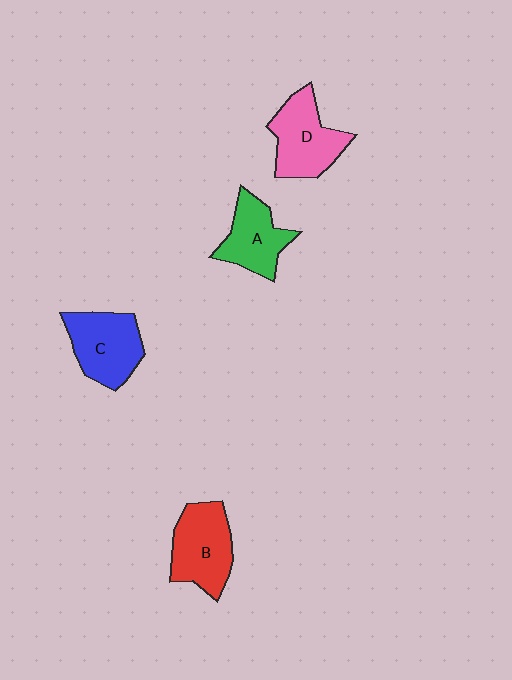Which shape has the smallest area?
Shape A (green).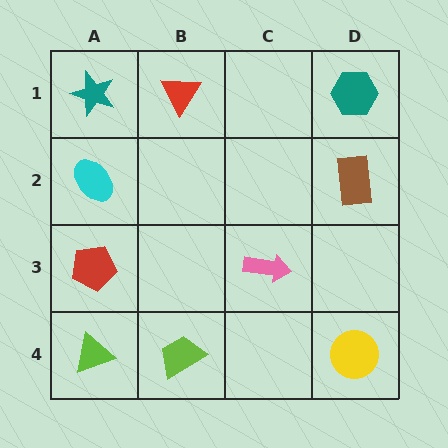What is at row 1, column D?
A teal hexagon.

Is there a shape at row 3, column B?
No, that cell is empty.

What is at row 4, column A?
A lime triangle.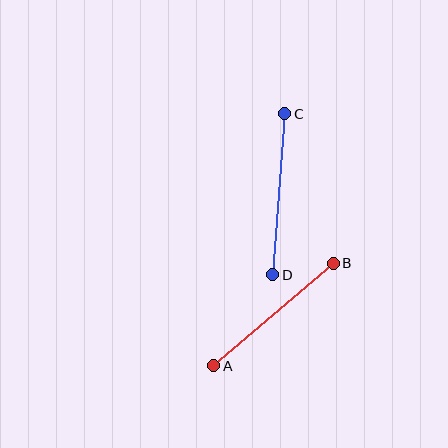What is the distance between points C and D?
The distance is approximately 161 pixels.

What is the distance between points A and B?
The distance is approximately 158 pixels.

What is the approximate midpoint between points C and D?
The midpoint is at approximately (279, 194) pixels.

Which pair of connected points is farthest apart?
Points C and D are farthest apart.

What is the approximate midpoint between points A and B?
The midpoint is at approximately (274, 315) pixels.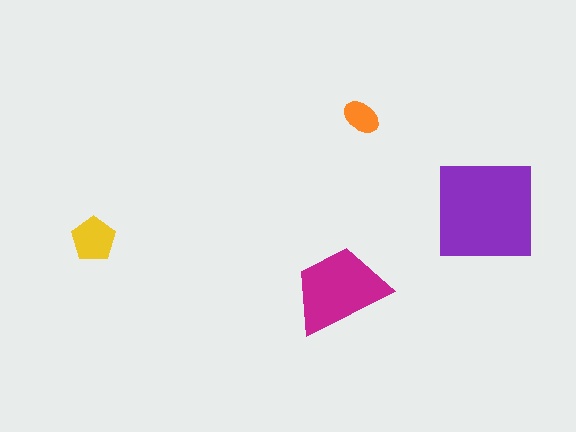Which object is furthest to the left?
The yellow pentagon is leftmost.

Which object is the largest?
The purple square.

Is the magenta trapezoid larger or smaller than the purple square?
Smaller.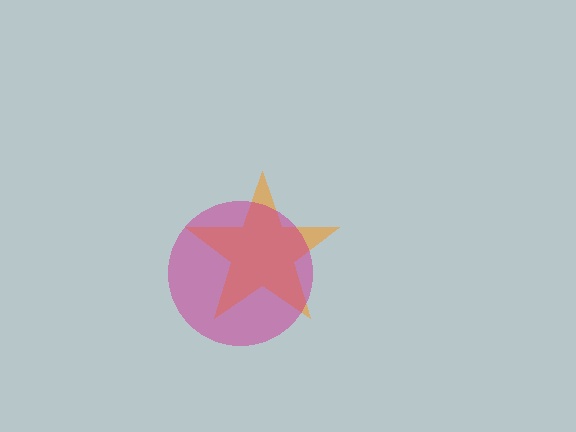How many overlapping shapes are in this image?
There are 2 overlapping shapes in the image.